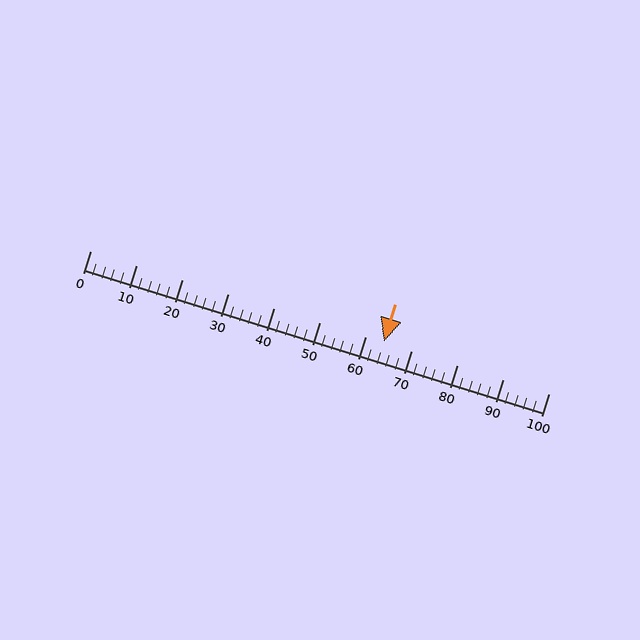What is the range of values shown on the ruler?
The ruler shows values from 0 to 100.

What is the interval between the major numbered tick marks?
The major tick marks are spaced 10 units apart.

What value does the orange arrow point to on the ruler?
The orange arrow points to approximately 64.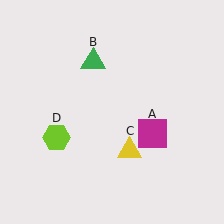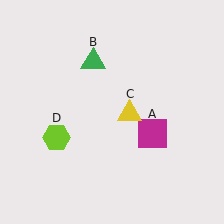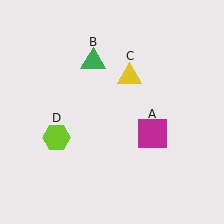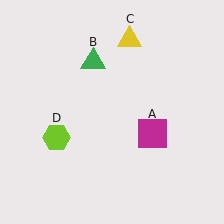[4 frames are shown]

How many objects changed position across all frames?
1 object changed position: yellow triangle (object C).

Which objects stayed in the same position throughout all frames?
Magenta square (object A) and green triangle (object B) and lime hexagon (object D) remained stationary.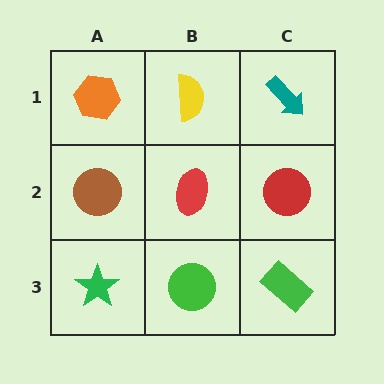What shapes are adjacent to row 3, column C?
A red circle (row 2, column C), a green circle (row 3, column B).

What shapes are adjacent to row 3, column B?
A red ellipse (row 2, column B), a green star (row 3, column A), a green rectangle (row 3, column C).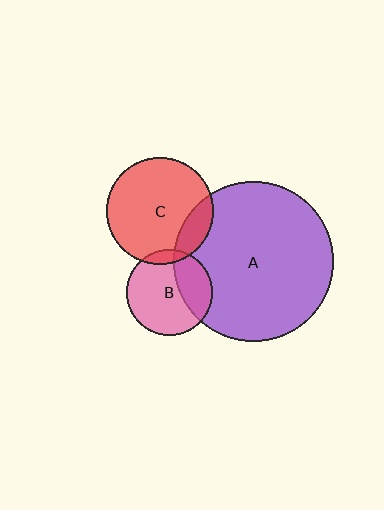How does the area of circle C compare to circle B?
Approximately 1.5 times.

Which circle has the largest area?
Circle A (purple).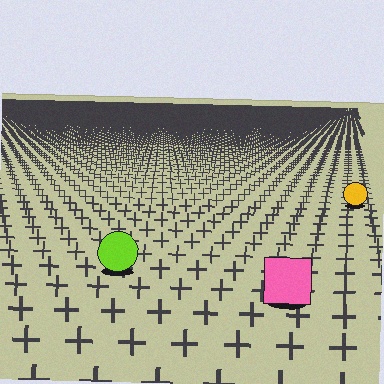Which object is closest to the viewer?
The pink square is closest. The texture marks near it are larger and more spread out.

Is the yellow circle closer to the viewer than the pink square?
No. The pink square is closer — you can tell from the texture gradient: the ground texture is coarser near it.